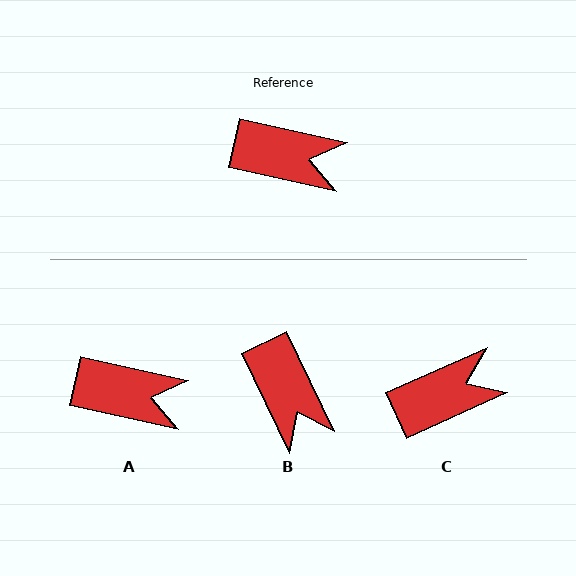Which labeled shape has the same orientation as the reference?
A.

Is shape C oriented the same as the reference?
No, it is off by about 37 degrees.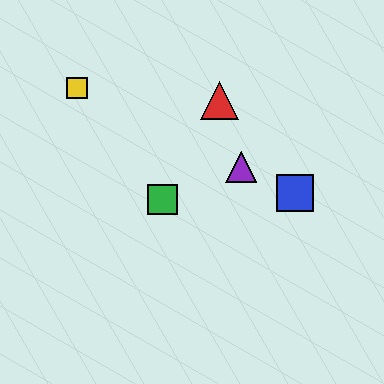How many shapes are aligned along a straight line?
3 shapes (the blue square, the yellow square, the purple triangle) are aligned along a straight line.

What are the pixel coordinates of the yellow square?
The yellow square is at (77, 88).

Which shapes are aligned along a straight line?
The blue square, the yellow square, the purple triangle are aligned along a straight line.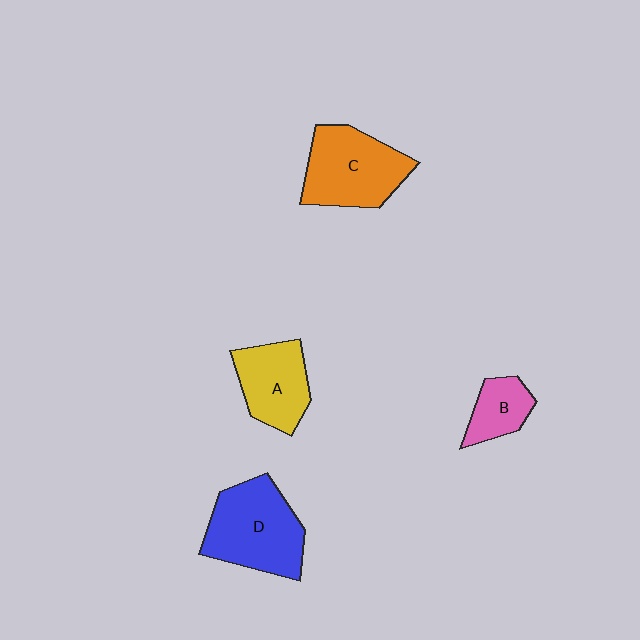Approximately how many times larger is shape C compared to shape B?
Approximately 2.1 times.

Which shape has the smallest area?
Shape B (pink).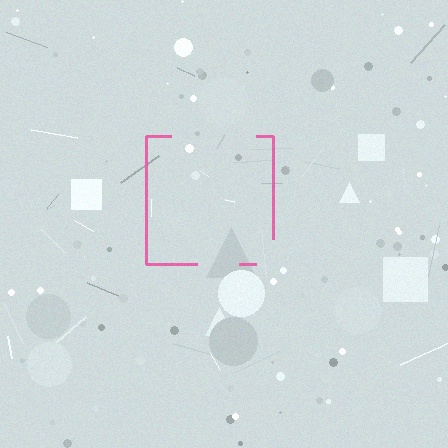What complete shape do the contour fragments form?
The contour fragments form a square.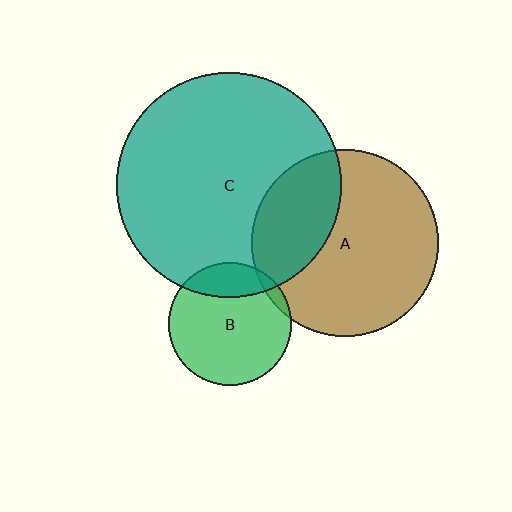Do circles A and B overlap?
Yes.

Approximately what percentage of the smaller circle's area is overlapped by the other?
Approximately 5%.